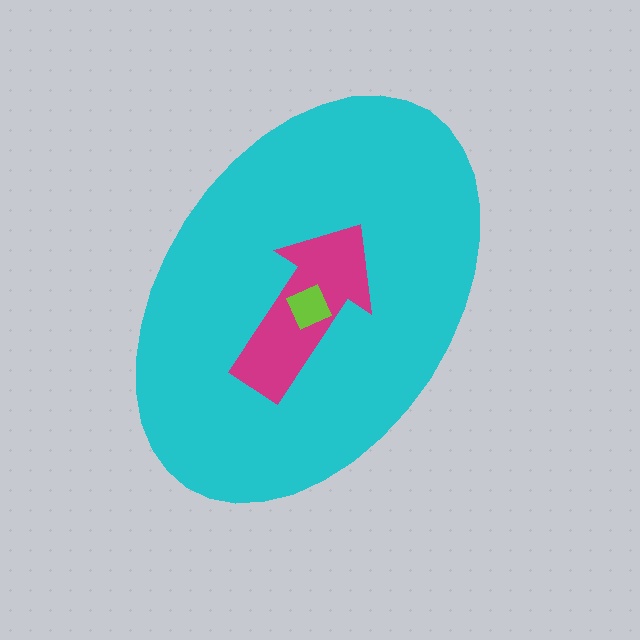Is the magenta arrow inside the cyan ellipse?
Yes.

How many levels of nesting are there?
3.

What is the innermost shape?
The lime square.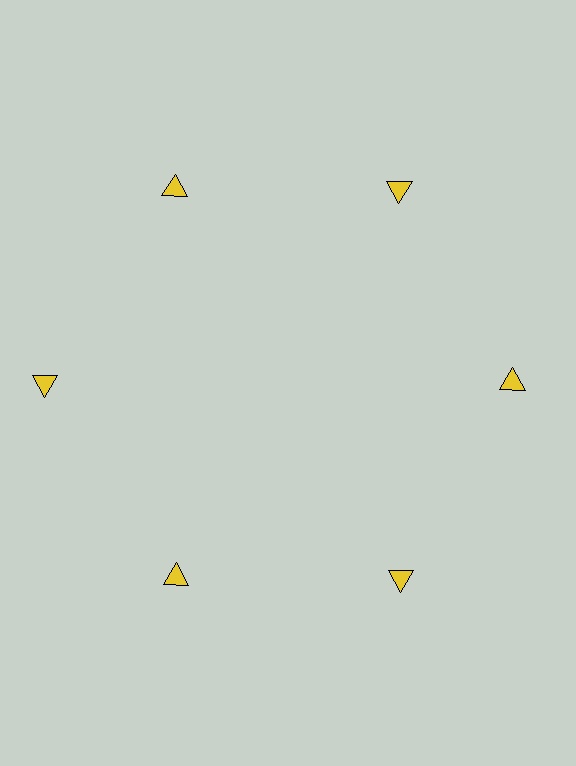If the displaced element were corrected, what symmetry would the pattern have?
It would have 6-fold rotational symmetry — the pattern would map onto itself every 60 degrees.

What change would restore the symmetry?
The symmetry would be restored by moving it inward, back onto the ring so that all 6 triangles sit at equal angles and equal distance from the center.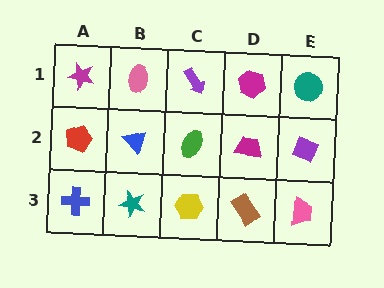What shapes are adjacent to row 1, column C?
A green ellipse (row 2, column C), a pink ellipse (row 1, column B), a magenta hexagon (row 1, column D).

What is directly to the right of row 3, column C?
A brown rectangle.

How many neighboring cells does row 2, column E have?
3.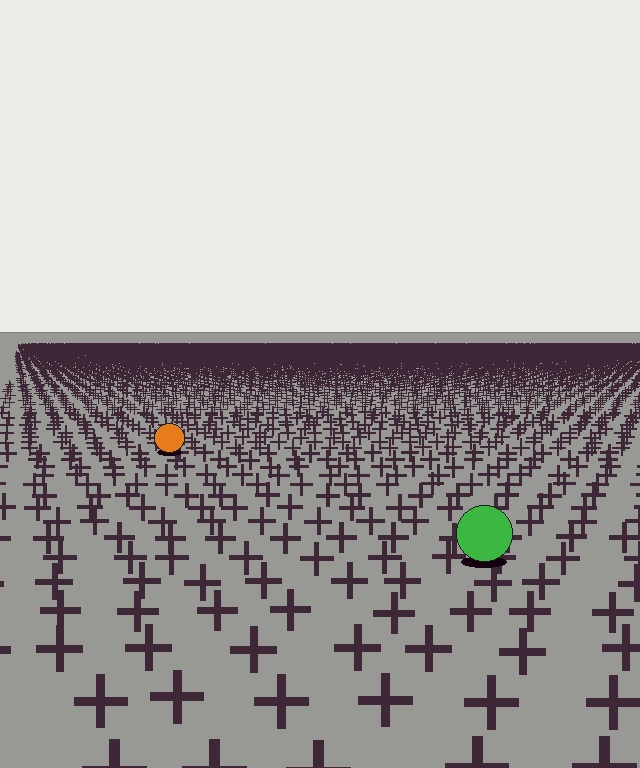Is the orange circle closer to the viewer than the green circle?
No. The green circle is closer — you can tell from the texture gradient: the ground texture is coarser near it.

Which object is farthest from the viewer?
The orange circle is farthest from the viewer. It appears smaller and the ground texture around it is denser.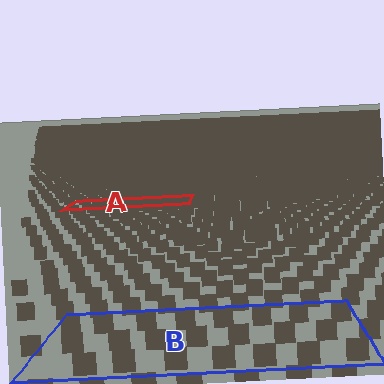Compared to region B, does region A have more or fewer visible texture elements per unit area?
Region A has more texture elements per unit area — they are packed more densely because it is farther away.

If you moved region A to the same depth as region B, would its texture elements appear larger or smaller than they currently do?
They would appear larger. At a closer depth, the same texture elements are projected at a bigger on-screen size.